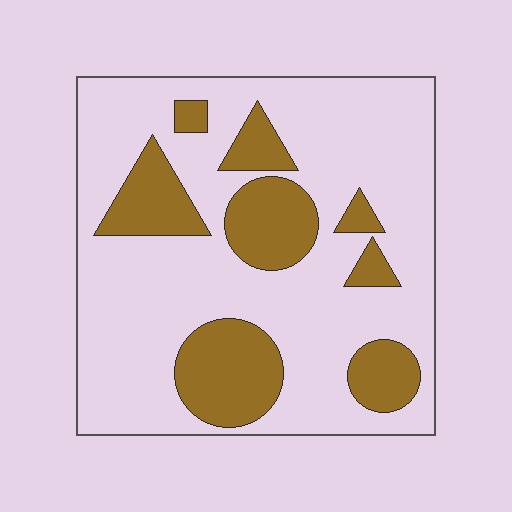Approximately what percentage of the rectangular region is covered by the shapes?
Approximately 25%.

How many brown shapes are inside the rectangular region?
8.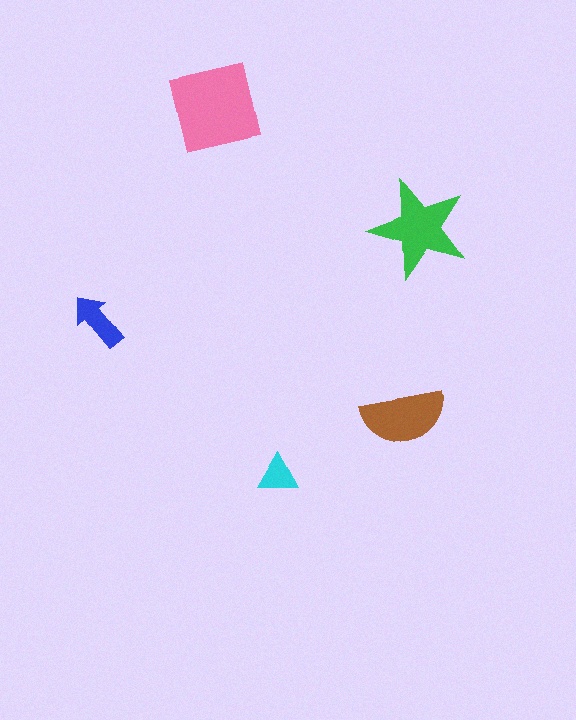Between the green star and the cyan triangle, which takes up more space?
The green star.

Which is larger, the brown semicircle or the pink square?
The pink square.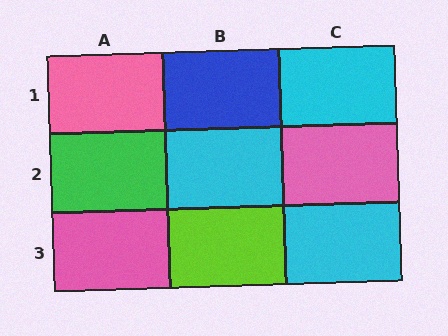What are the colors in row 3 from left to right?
Pink, lime, cyan.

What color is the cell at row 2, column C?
Pink.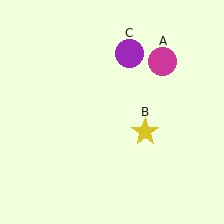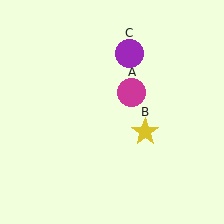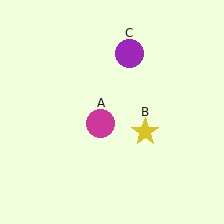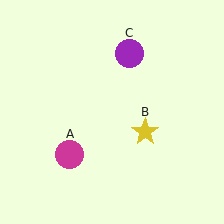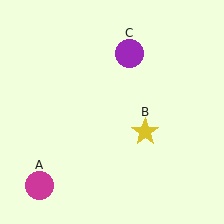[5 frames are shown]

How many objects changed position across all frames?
1 object changed position: magenta circle (object A).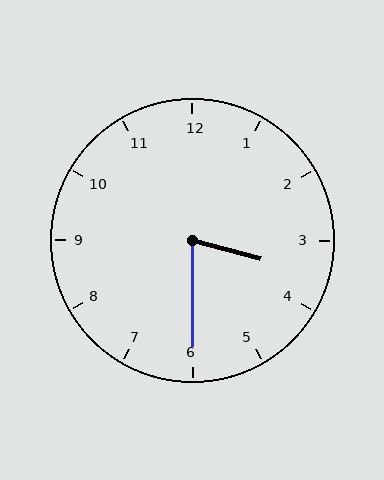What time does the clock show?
3:30.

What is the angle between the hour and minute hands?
Approximately 75 degrees.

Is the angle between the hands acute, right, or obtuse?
It is acute.